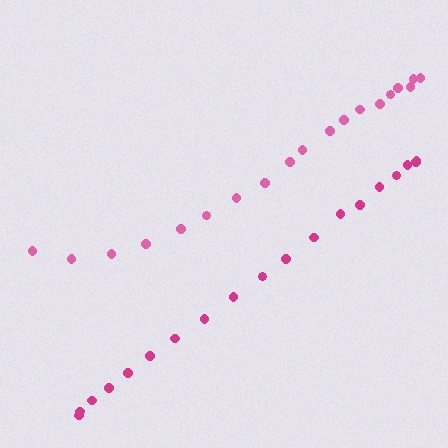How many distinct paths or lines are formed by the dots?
There are 2 distinct paths.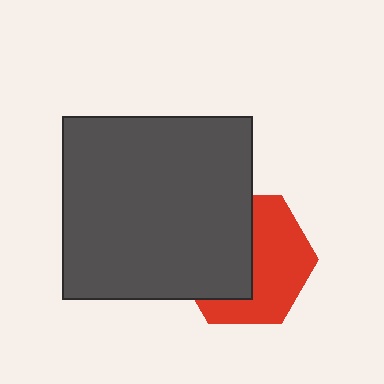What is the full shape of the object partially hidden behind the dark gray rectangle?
The partially hidden object is a red hexagon.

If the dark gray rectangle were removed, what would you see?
You would see the complete red hexagon.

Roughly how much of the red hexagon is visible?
About half of it is visible (roughly 51%).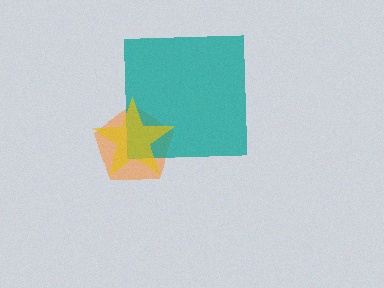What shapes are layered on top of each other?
The layered shapes are: an orange pentagon, a teal square, a yellow star.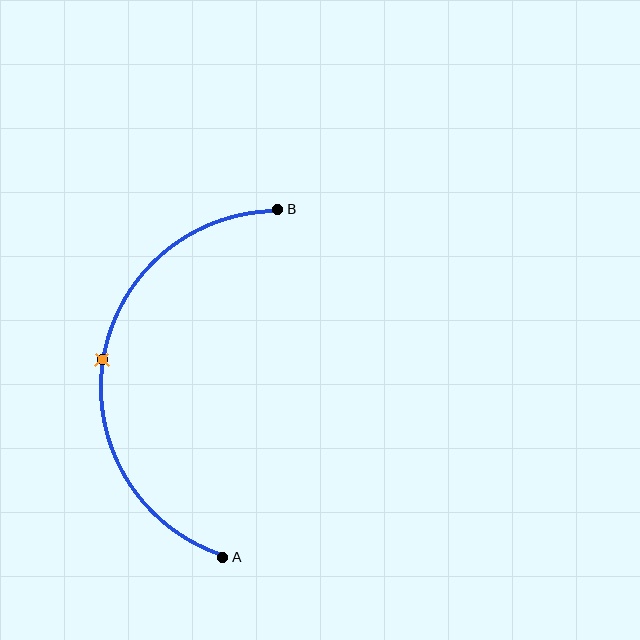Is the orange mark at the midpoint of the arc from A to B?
Yes. The orange mark lies on the arc at equal arc-length from both A and B — it is the arc midpoint.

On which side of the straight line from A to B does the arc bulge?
The arc bulges to the left of the straight line connecting A and B.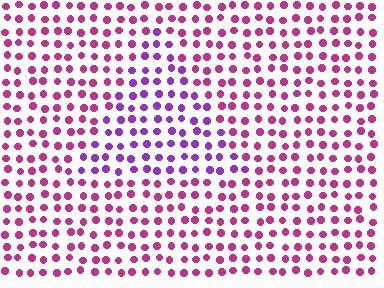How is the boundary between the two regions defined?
The boundary is defined purely by a slight shift in hue (about 41 degrees). Spacing, size, and orientation are identical on both sides.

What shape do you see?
I see a triangle.